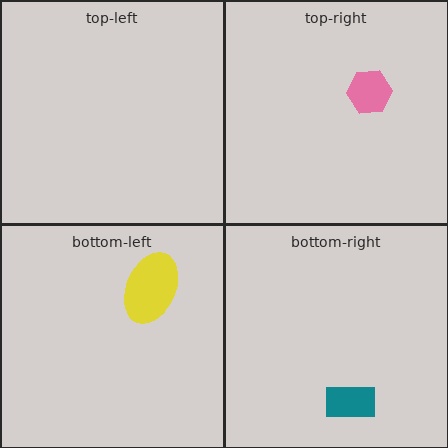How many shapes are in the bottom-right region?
1.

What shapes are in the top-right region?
The pink hexagon.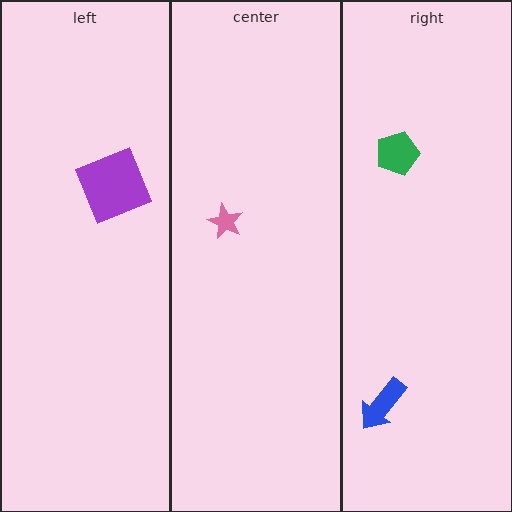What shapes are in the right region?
The green pentagon, the blue arrow.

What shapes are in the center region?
The pink star.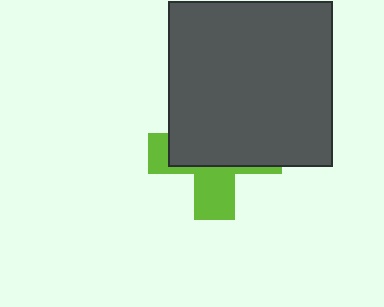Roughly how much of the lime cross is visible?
A small part of it is visible (roughly 37%).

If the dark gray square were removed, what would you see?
You would see the complete lime cross.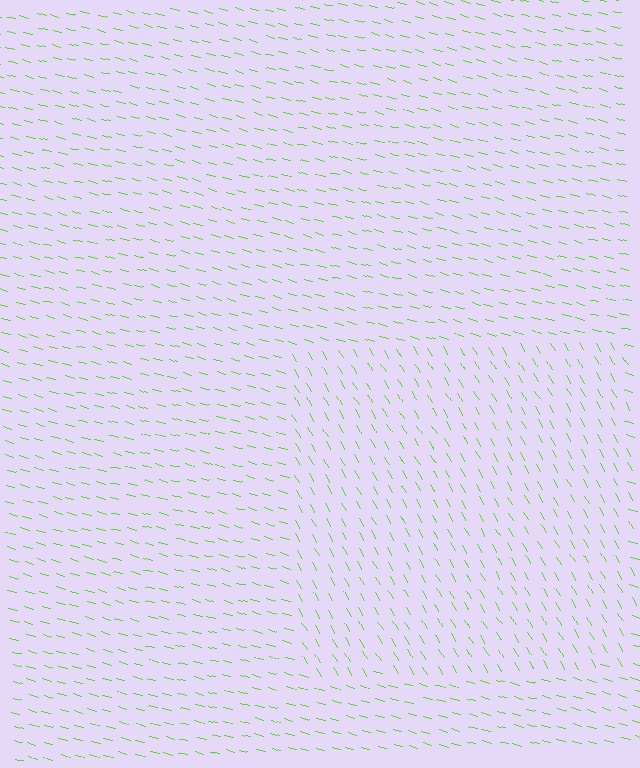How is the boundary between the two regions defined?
The boundary is defined purely by a change in line orientation (approximately 45 degrees difference). All lines are the same color and thickness.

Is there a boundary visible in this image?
Yes, there is a texture boundary formed by a change in line orientation.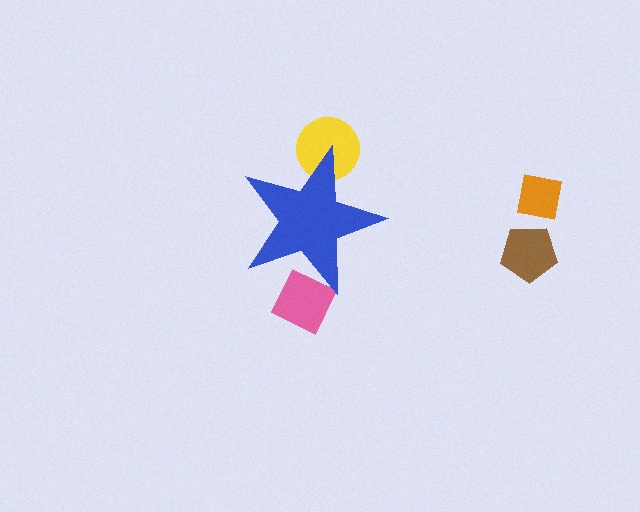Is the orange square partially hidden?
No, the orange square is fully visible.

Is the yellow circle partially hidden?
Yes, the yellow circle is partially hidden behind the blue star.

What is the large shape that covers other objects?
A blue star.